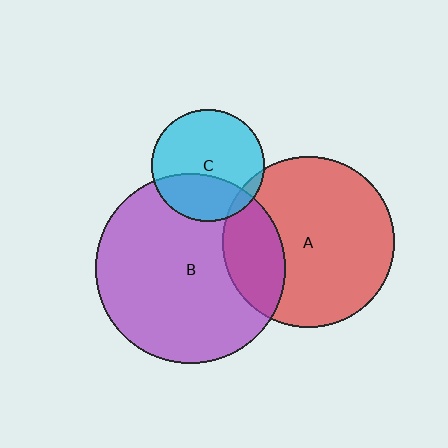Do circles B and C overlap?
Yes.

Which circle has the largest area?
Circle B (purple).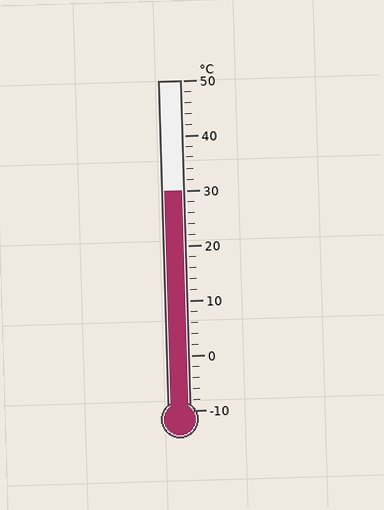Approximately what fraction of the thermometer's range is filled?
The thermometer is filled to approximately 65% of its range.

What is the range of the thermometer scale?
The thermometer scale ranges from -10°C to 50°C.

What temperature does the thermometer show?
The thermometer shows approximately 30°C.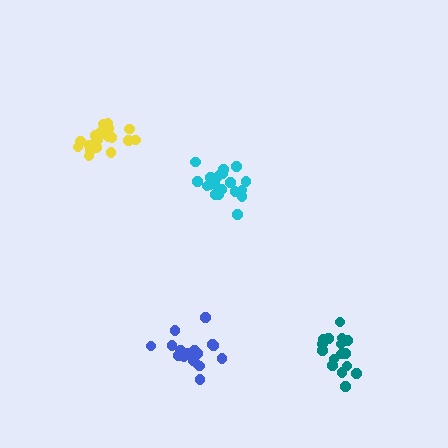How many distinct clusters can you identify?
There are 4 distinct clusters.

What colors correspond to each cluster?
The clusters are colored: cyan, blue, teal, yellow.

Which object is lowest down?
The teal cluster is bottommost.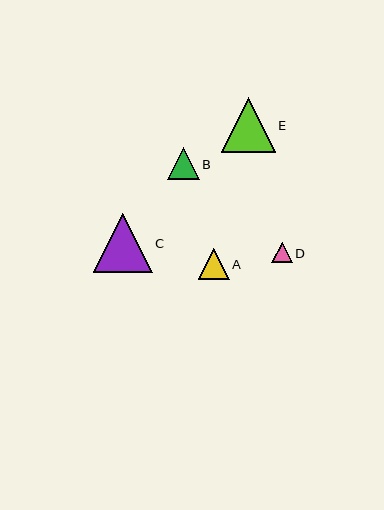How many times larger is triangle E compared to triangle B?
Triangle E is approximately 1.7 times the size of triangle B.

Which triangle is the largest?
Triangle C is the largest with a size of approximately 59 pixels.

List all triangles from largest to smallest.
From largest to smallest: C, E, B, A, D.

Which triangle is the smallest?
Triangle D is the smallest with a size of approximately 21 pixels.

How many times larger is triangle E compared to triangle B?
Triangle E is approximately 1.7 times the size of triangle B.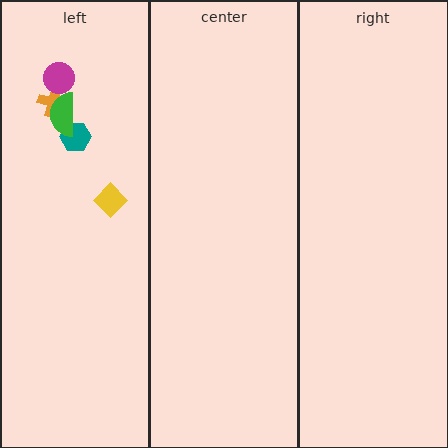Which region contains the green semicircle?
The left region.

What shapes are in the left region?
The orange cross, the teal hexagon, the yellow diamond, the magenta circle, the green semicircle.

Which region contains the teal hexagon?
The left region.